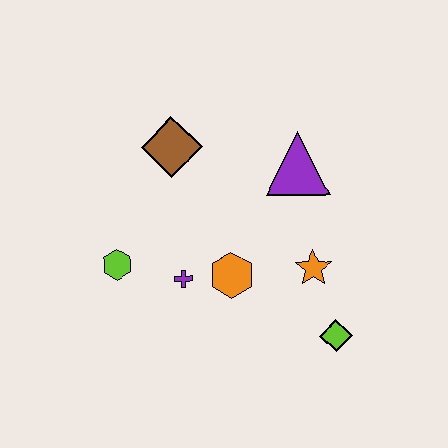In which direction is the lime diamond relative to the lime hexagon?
The lime diamond is to the right of the lime hexagon.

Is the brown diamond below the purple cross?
No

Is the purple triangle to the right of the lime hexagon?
Yes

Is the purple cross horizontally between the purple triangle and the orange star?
No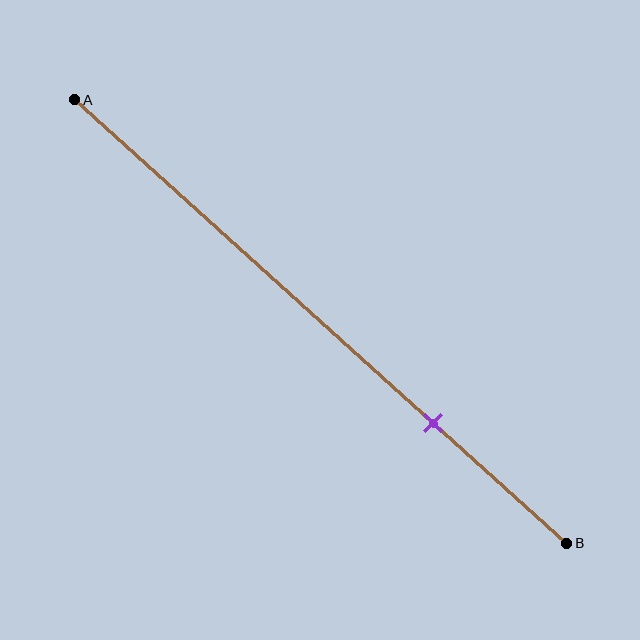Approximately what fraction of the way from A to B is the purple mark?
The purple mark is approximately 75% of the way from A to B.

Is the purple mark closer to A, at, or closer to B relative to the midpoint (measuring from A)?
The purple mark is closer to point B than the midpoint of segment AB.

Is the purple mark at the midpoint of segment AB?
No, the mark is at about 75% from A, not at the 50% midpoint.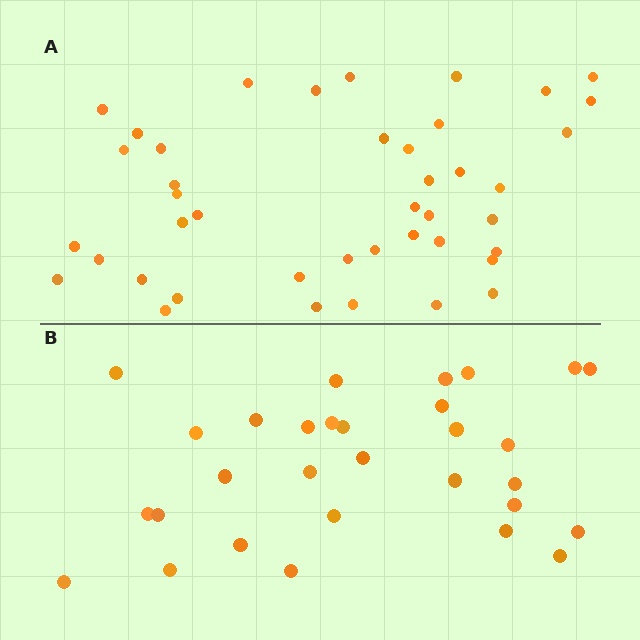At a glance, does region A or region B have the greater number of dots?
Region A (the top region) has more dots.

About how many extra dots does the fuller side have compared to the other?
Region A has roughly 12 or so more dots than region B.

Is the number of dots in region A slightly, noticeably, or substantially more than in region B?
Region A has noticeably more, but not dramatically so. The ratio is roughly 1.4 to 1.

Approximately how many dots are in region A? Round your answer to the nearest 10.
About 40 dots. (The exact count is 42, which rounds to 40.)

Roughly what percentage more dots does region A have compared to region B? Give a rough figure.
About 40% more.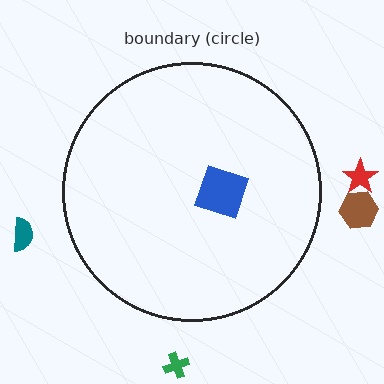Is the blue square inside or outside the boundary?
Inside.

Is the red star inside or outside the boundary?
Outside.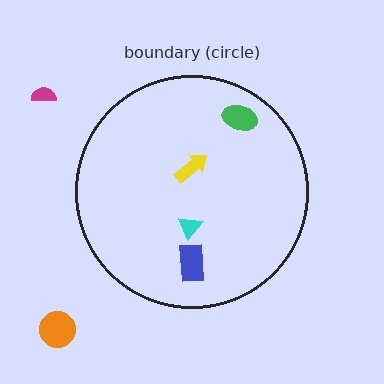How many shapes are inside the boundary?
4 inside, 2 outside.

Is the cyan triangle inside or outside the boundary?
Inside.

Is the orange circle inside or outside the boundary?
Outside.